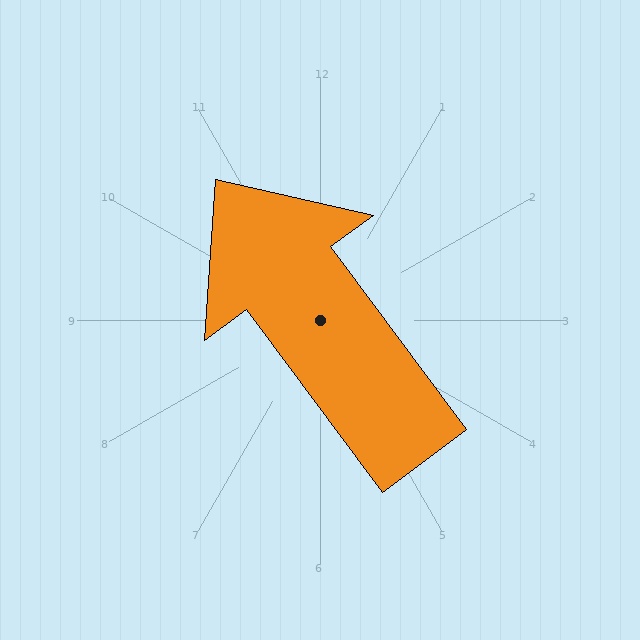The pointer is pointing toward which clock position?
Roughly 11 o'clock.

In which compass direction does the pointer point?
Northwest.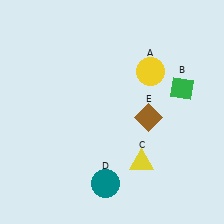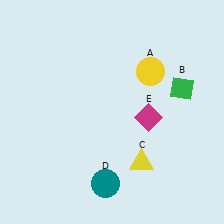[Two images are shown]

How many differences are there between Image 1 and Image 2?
There is 1 difference between the two images.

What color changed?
The diamond (E) changed from brown in Image 1 to magenta in Image 2.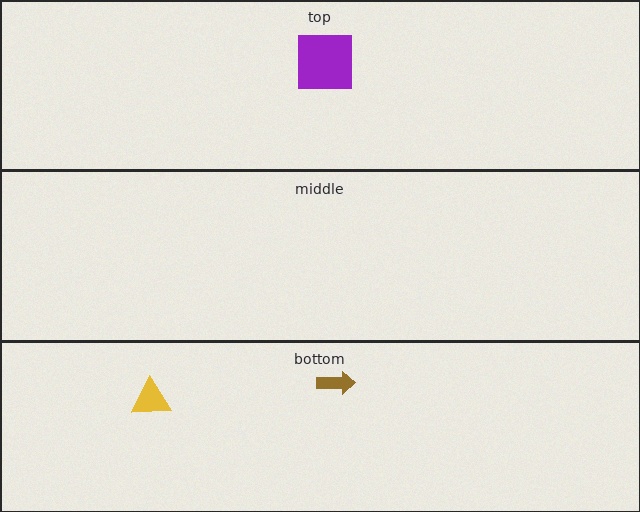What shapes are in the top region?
The purple square.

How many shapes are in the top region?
1.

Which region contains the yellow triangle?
The bottom region.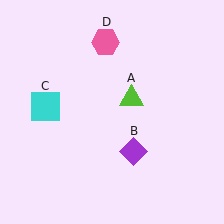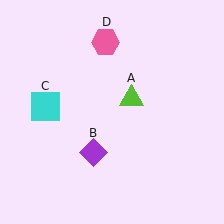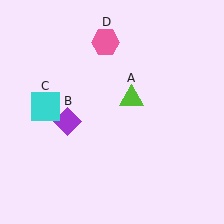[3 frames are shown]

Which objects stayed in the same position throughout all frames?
Lime triangle (object A) and cyan square (object C) and pink hexagon (object D) remained stationary.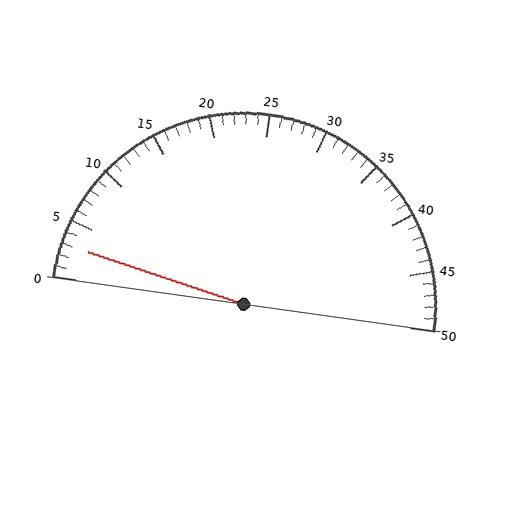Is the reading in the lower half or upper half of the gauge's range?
The reading is in the lower half of the range (0 to 50).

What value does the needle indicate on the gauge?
The needle indicates approximately 3.